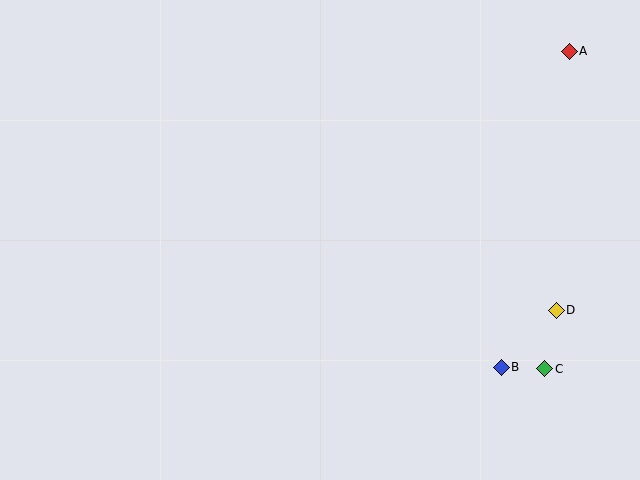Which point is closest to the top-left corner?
Point A is closest to the top-left corner.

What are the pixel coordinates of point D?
Point D is at (556, 310).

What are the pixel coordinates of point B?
Point B is at (501, 367).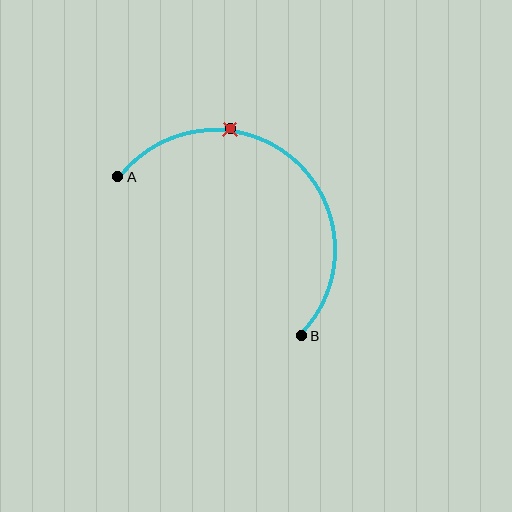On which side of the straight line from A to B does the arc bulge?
The arc bulges above and to the right of the straight line connecting A and B.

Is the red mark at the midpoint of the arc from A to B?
No. The red mark lies on the arc but is closer to endpoint A. The arc midpoint would be at the point on the curve equidistant along the arc from both A and B.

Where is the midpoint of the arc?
The arc midpoint is the point on the curve farthest from the straight line joining A and B. It sits above and to the right of that line.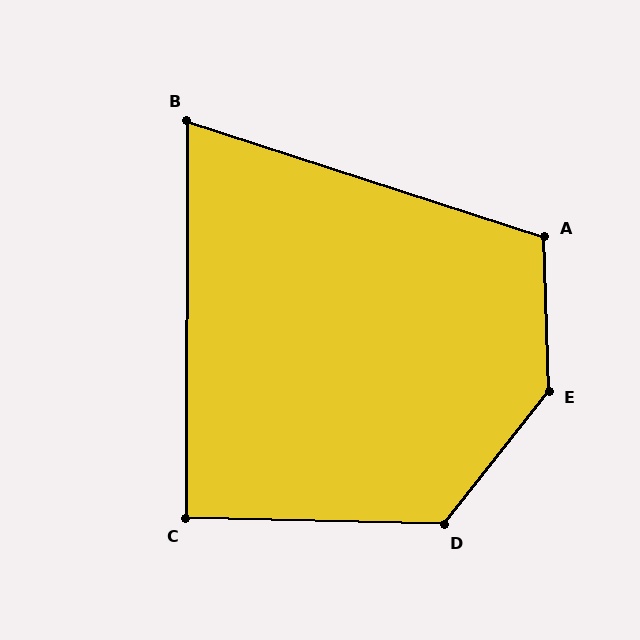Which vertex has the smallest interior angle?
B, at approximately 72 degrees.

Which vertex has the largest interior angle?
E, at approximately 140 degrees.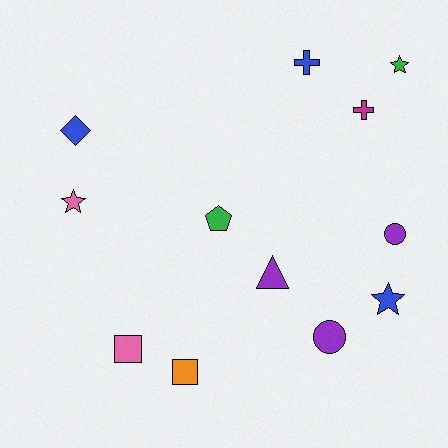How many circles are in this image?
There are 2 circles.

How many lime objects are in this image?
There are no lime objects.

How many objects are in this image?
There are 12 objects.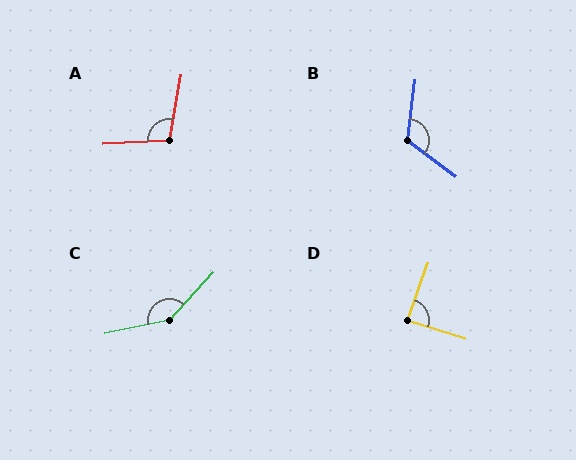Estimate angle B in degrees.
Approximately 119 degrees.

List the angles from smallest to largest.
D (88°), A (103°), B (119°), C (144°).